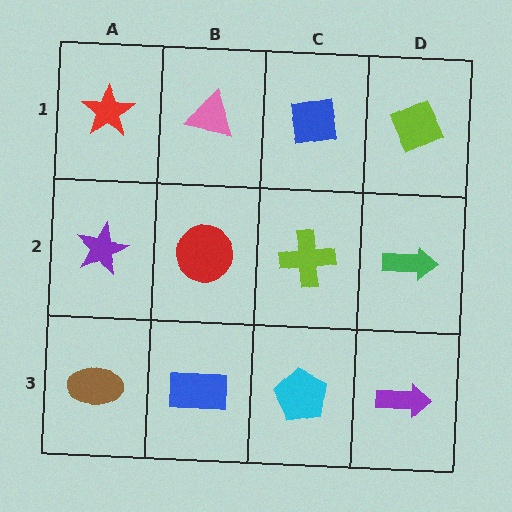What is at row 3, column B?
A blue rectangle.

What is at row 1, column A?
A red star.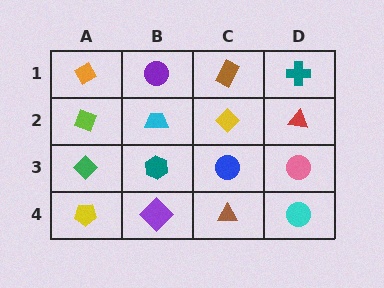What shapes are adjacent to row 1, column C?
A yellow diamond (row 2, column C), a purple circle (row 1, column B), a teal cross (row 1, column D).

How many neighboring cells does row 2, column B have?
4.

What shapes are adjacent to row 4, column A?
A green diamond (row 3, column A), a purple diamond (row 4, column B).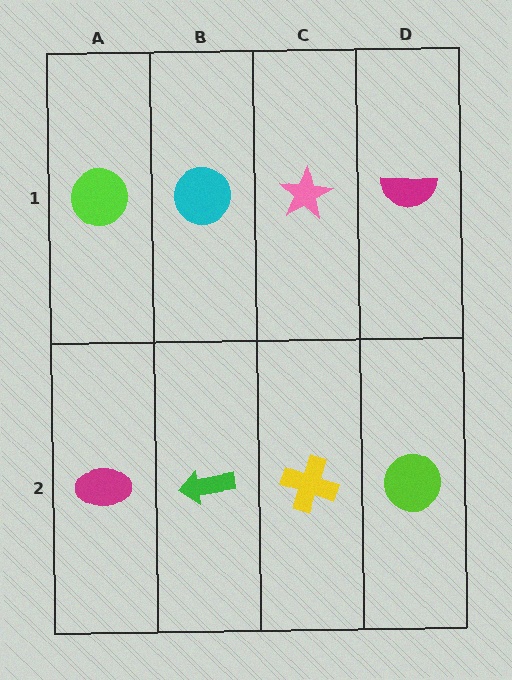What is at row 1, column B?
A cyan circle.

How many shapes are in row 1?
4 shapes.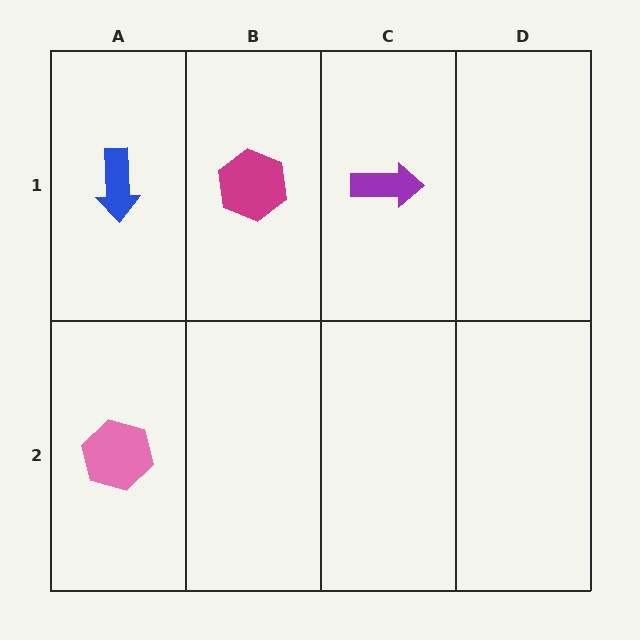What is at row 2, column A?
A pink hexagon.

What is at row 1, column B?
A magenta hexagon.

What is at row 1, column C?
A purple arrow.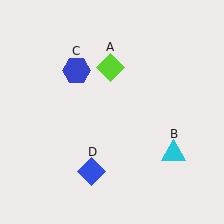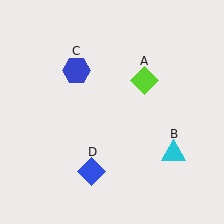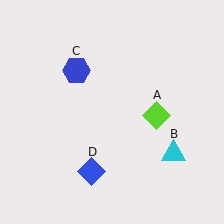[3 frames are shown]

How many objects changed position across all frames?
1 object changed position: lime diamond (object A).